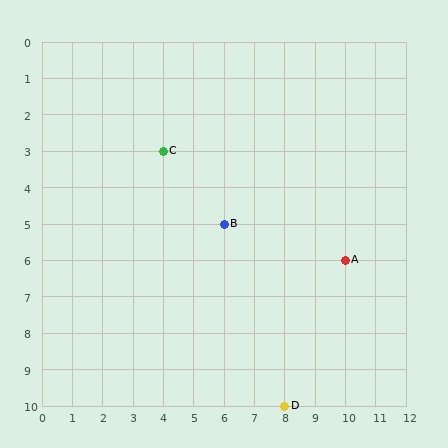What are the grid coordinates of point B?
Point B is at grid coordinates (6, 5).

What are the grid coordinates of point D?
Point D is at grid coordinates (8, 10).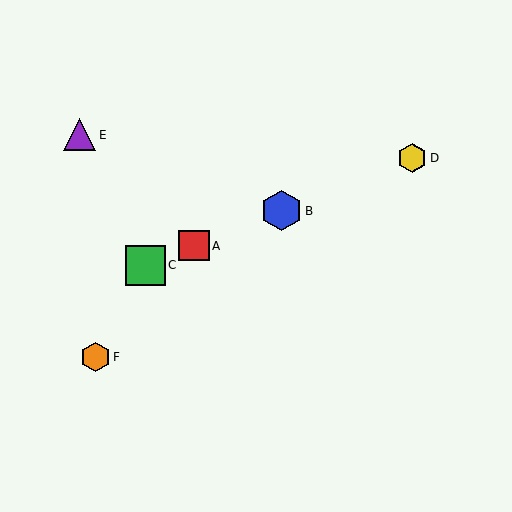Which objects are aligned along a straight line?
Objects A, B, C, D are aligned along a straight line.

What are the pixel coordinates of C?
Object C is at (145, 265).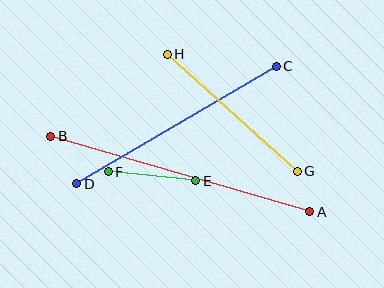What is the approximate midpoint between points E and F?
The midpoint is at approximately (152, 176) pixels.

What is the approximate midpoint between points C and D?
The midpoint is at approximately (177, 125) pixels.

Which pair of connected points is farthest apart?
Points A and B are farthest apart.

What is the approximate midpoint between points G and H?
The midpoint is at approximately (232, 113) pixels.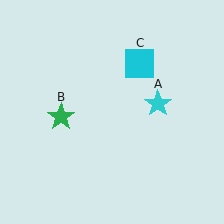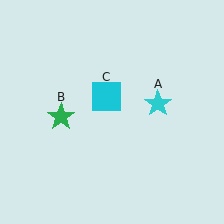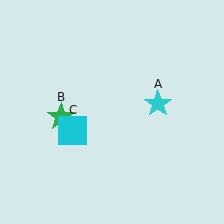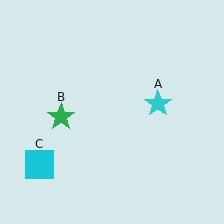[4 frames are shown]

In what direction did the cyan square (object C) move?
The cyan square (object C) moved down and to the left.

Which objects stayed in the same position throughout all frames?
Cyan star (object A) and green star (object B) remained stationary.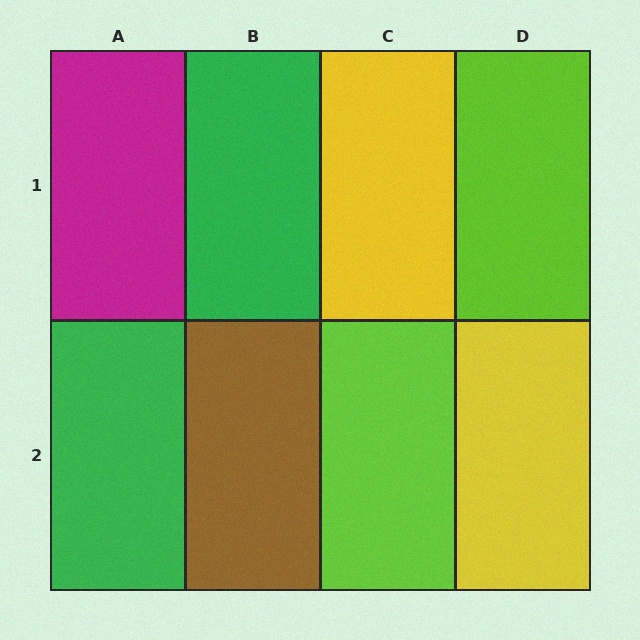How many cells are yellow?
2 cells are yellow.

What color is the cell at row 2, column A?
Green.